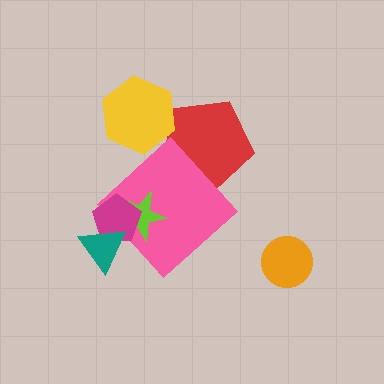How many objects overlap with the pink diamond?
3 objects overlap with the pink diamond.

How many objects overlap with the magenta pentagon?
3 objects overlap with the magenta pentagon.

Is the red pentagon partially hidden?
Yes, it is partially covered by another shape.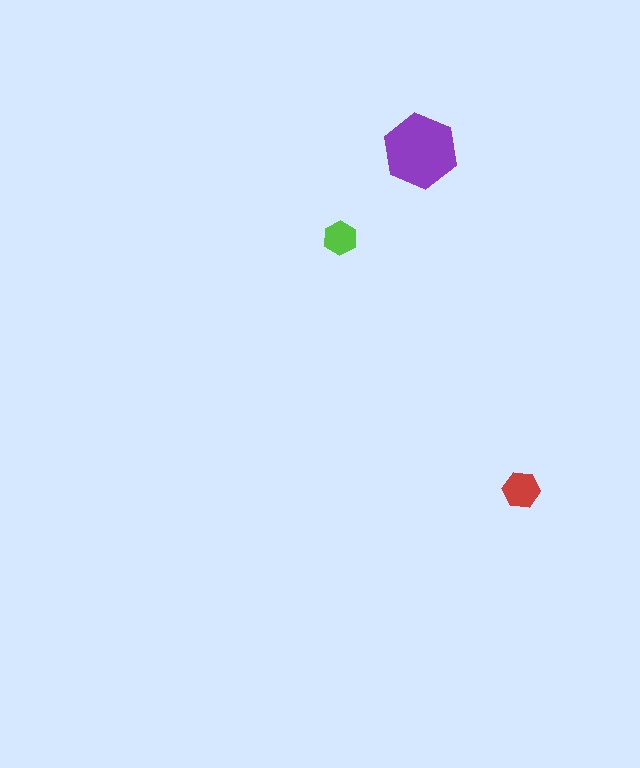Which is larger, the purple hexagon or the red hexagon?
The purple one.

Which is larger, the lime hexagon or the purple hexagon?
The purple one.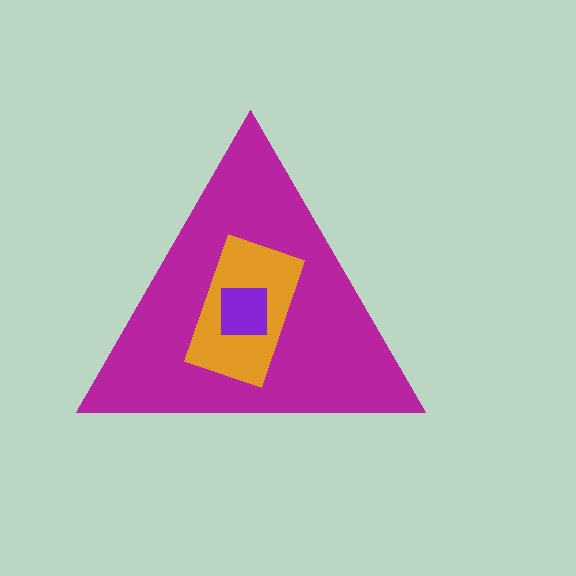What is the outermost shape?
The magenta triangle.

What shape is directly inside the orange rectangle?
The purple square.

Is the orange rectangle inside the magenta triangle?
Yes.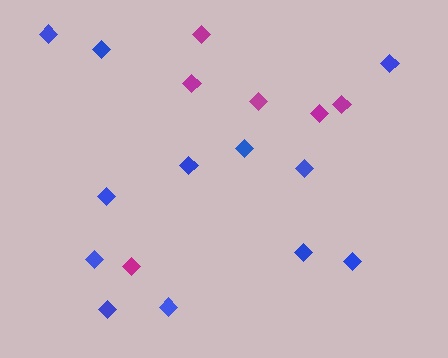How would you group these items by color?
There are 2 groups: one group of blue diamonds (12) and one group of magenta diamonds (6).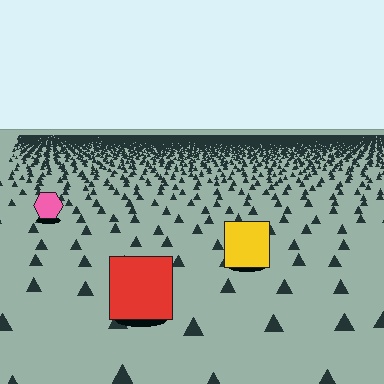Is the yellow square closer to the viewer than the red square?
No. The red square is closer — you can tell from the texture gradient: the ground texture is coarser near it.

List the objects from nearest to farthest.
From nearest to farthest: the red square, the yellow square, the pink hexagon.